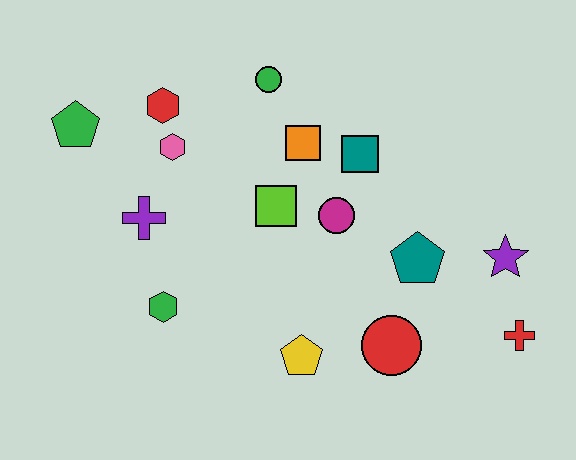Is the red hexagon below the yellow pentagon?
No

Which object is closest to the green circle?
The orange square is closest to the green circle.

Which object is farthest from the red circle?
The green pentagon is farthest from the red circle.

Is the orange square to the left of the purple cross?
No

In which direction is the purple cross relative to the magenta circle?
The purple cross is to the left of the magenta circle.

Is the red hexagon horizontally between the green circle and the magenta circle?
No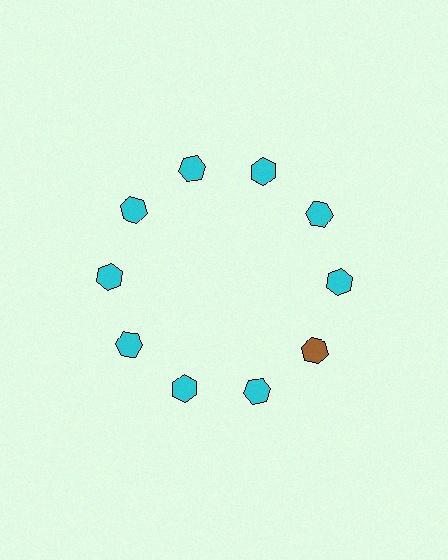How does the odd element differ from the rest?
It has a different color: brown instead of cyan.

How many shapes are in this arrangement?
There are 10 shapes arranged in a ring pattern.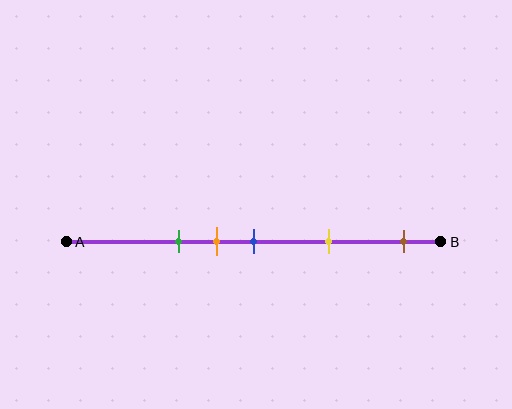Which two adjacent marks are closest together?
The orange and blue marks are the closest adjacent pair.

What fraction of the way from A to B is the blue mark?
The blue mark is approximately 50% (0.5) of the way from A to B.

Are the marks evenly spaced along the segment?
No, the marks are not evenly spaced.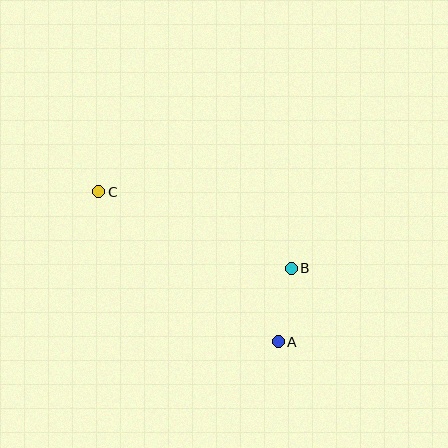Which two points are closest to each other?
Points A and B are closest to each other.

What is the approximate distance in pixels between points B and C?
The distance between B and C is approximately 207 pixels.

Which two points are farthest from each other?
Points A and C are farthest from each other.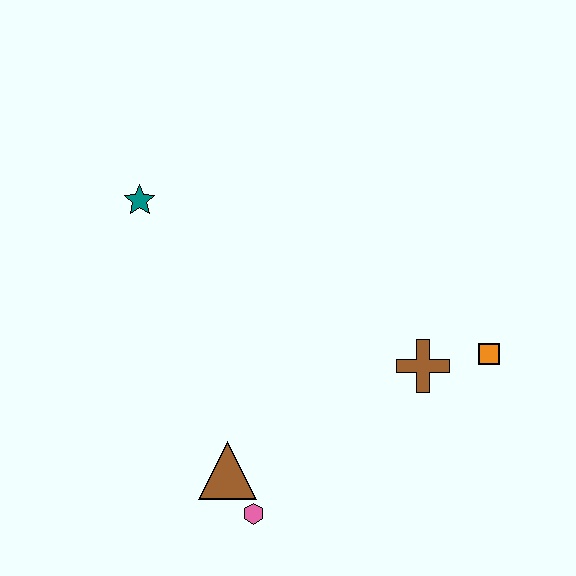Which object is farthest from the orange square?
The teal star is farthest from the orange square.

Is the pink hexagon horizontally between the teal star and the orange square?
Yes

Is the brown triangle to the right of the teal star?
Yes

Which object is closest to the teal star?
The brown triangle is closest to the teal star.